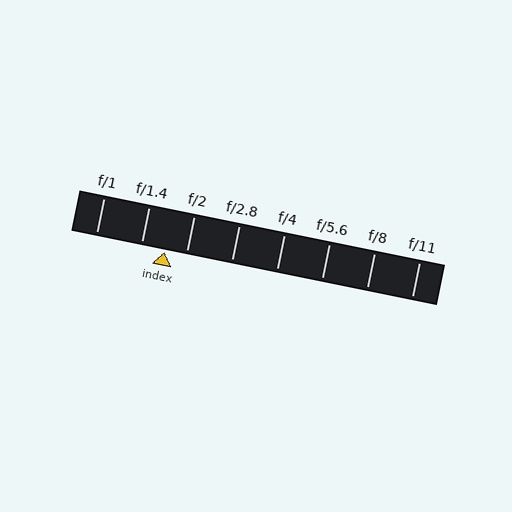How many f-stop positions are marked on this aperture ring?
There are 8 f-stop positions marked.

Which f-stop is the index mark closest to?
The index mark is closest to f/2.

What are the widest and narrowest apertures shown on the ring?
The widest aperture shown is f/1 and the narrowest is f/11.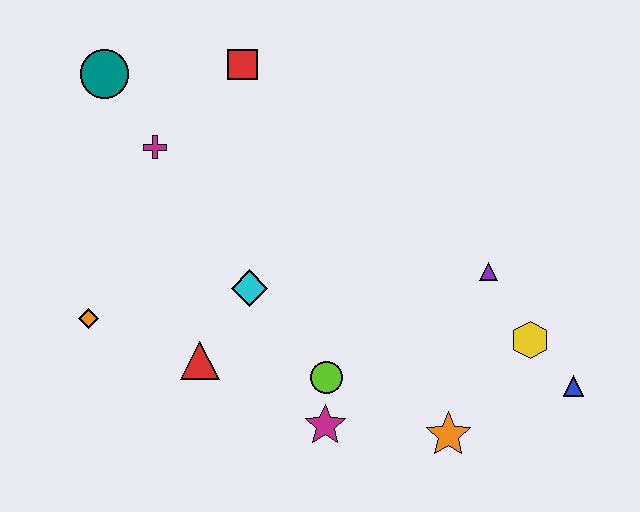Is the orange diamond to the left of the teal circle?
Yes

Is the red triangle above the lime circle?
Yes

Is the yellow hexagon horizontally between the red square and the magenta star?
No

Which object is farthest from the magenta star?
The teal circle is farthest from the magenta star.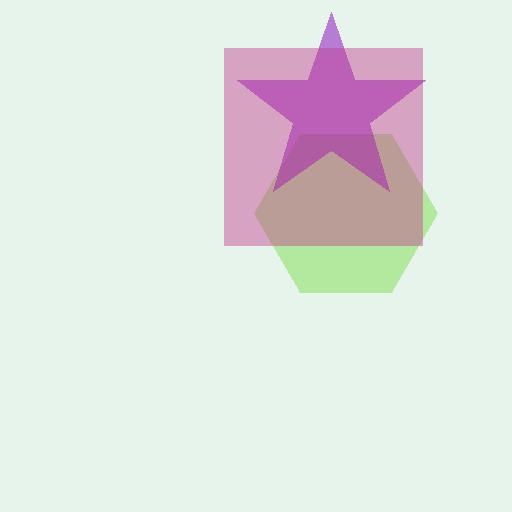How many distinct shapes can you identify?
There are 3 distinct shapes: a lime hexagon, a purple star, a magenta square.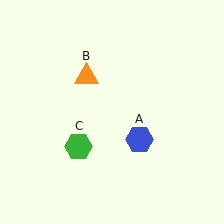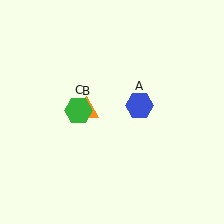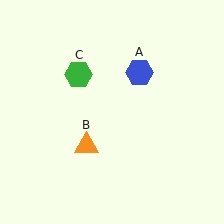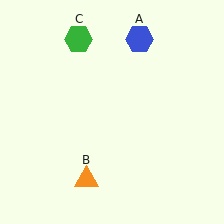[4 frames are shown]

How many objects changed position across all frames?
3 objects changed position: blue hexagon (object A), orange triangle (object B), green hexagon (object C).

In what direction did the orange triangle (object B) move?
The orange triangle (object B) moved down.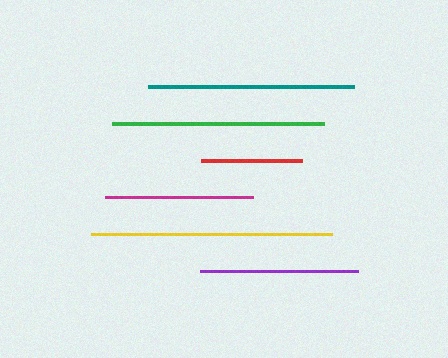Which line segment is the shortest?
The red line is the shortest at approximately 101 pixels.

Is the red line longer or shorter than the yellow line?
The yellow line is longer than the red line.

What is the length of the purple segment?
The purple segment is approximately 159 pixels long.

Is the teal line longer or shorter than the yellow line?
The yellow line is longer than the teal line.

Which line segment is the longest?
The yellow line is the longest at approximately 241 pixels.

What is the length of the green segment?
The green segment is approximately 211 pixels long.